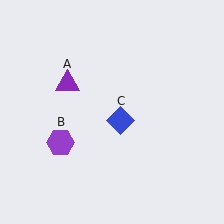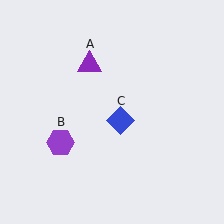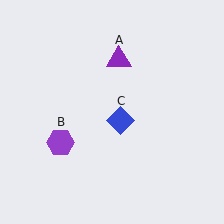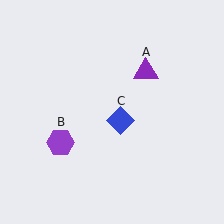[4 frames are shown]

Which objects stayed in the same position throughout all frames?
Purple hexagon (object B) and blue diamond (object C) remained stationary.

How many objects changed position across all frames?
1 object changed position: purple triangle (object A).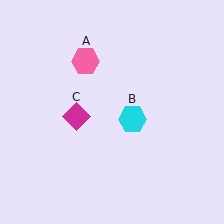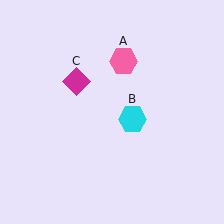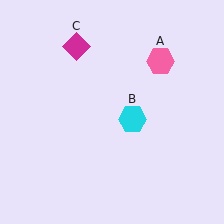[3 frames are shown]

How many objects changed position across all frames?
2 objects changed position: pink hexagon (object A), magenta diamond (object C).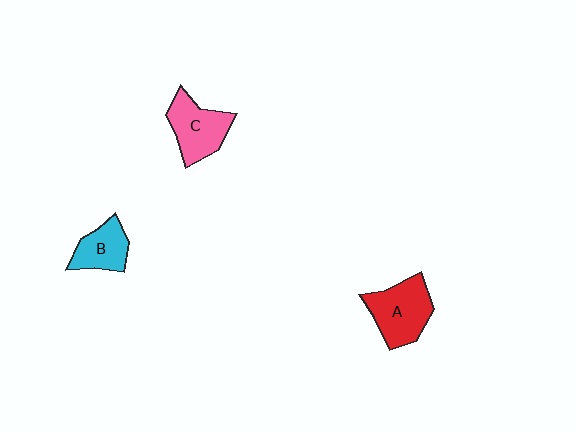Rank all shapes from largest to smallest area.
From largest to smallest: A (red), C (pink), B (cyan).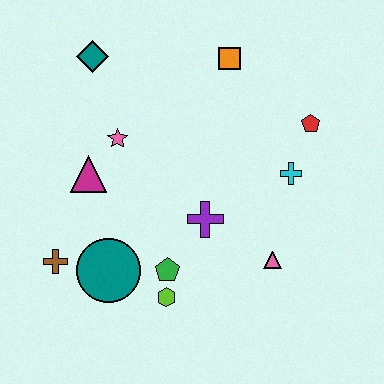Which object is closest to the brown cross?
The teal circle is closest to the brown cross.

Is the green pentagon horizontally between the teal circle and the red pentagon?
Yes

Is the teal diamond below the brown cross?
No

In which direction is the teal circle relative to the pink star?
The teal circle is below the pink star.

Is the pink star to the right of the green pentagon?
No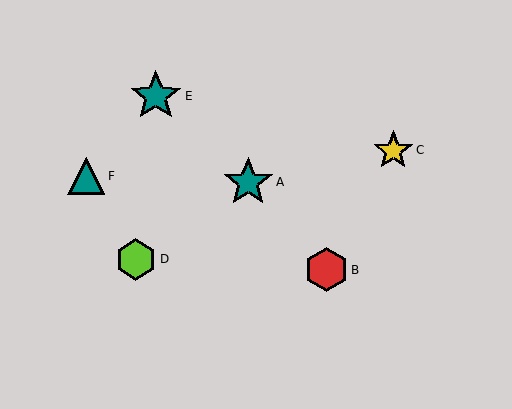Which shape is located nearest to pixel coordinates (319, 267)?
The red hexagon (labeled B) at (326, 270) is nearest to that location.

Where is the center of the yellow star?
The center of the yellow star is at (393, 150).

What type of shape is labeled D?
Shape D is a lime hexagon.